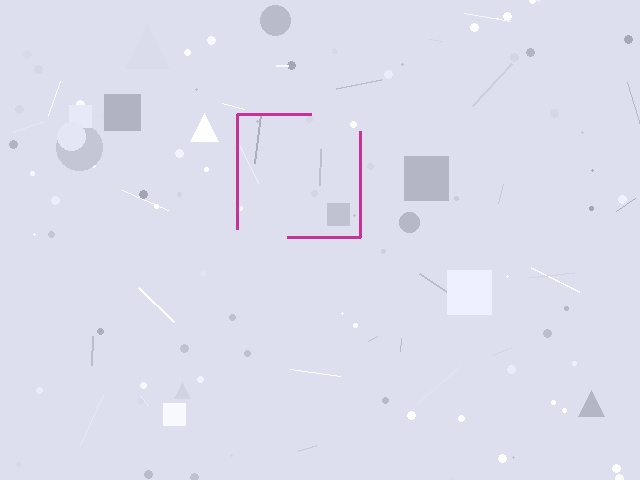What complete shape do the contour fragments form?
The contour fragments form a square.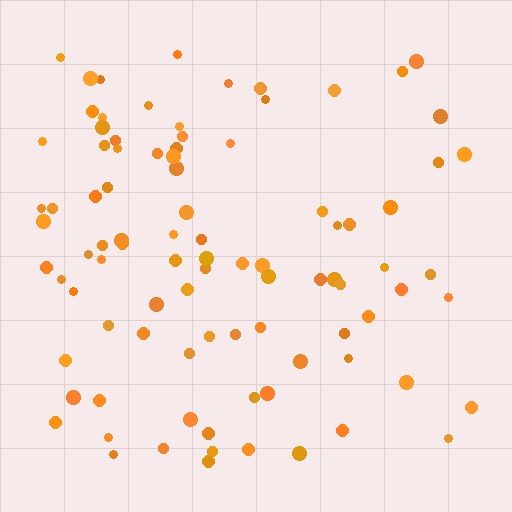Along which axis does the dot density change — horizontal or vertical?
Horizontal.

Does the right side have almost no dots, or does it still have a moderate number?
Still a moderate number, just noticeably fewer than the left.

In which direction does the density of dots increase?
From right to left, with the left side densest.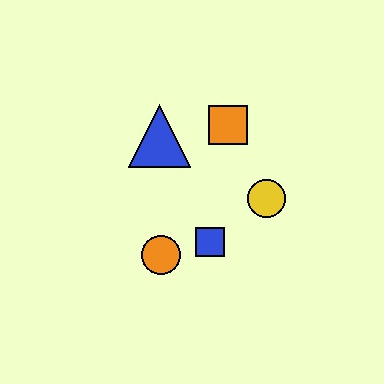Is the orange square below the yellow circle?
No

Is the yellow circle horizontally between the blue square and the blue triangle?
No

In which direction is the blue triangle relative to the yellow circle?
The blue triangle is to the left of the yellow circle.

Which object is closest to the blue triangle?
The orange square is closest to the blue triangle.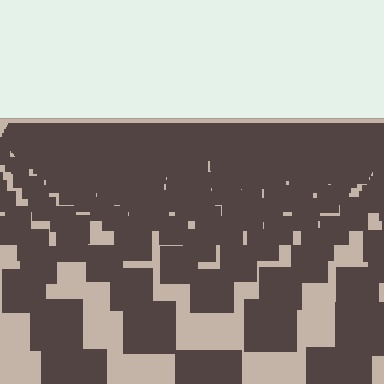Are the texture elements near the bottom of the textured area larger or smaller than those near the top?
Larger. Near the bottom, elements are closer to the viewer and appear at a bigger on-screen size.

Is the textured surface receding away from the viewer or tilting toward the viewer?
The surface is receding away from the viewer. Texture elements get smaller and denser toward the top.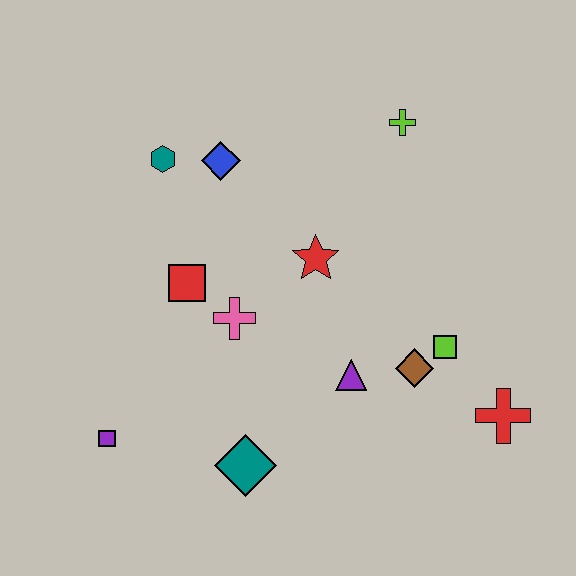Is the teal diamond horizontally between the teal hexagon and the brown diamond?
Yes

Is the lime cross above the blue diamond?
Yes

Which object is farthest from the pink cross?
The red cross is farthest from the pink cross.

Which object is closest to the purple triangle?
The brown diamond is closest to the purple triangle.